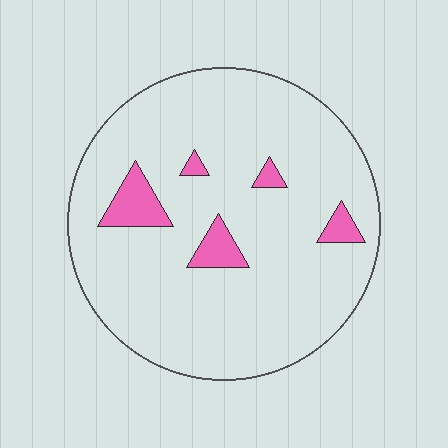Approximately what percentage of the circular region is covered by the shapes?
Approximately 10%.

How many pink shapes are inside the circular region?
5.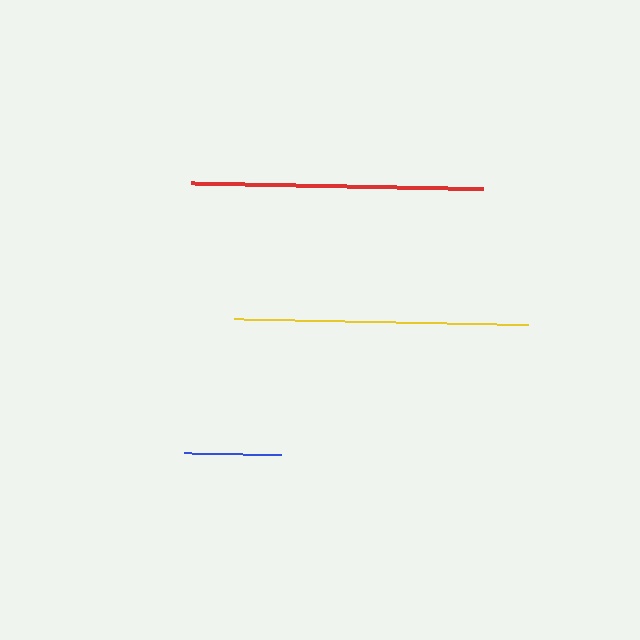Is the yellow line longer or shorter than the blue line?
The yellow line is longer than the blue line.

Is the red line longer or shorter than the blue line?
The red line is longer than the blue line.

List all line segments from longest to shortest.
From longest to shortest: yellow, red, blue.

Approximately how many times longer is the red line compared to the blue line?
The red line is approximately 3.0 times the length of the blue line.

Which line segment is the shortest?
The blue line is the shortest at approximately 97 pixels.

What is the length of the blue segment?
The blue segment is approximately 97 pixels long.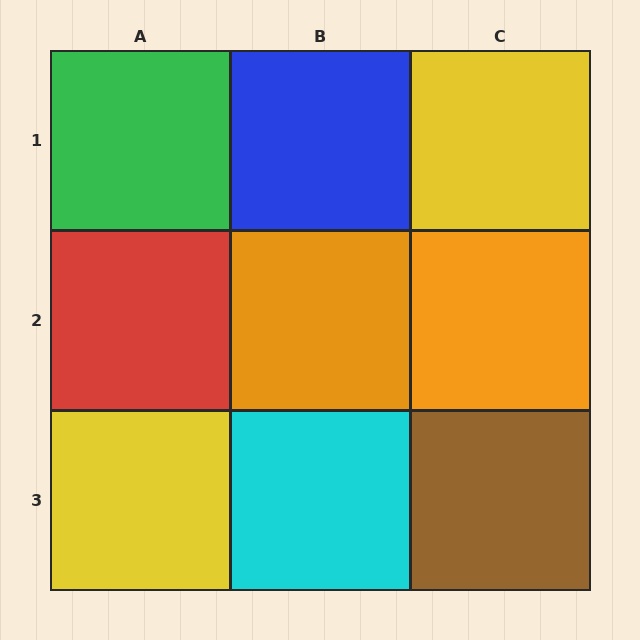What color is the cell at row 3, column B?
Cyan.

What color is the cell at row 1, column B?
Blue.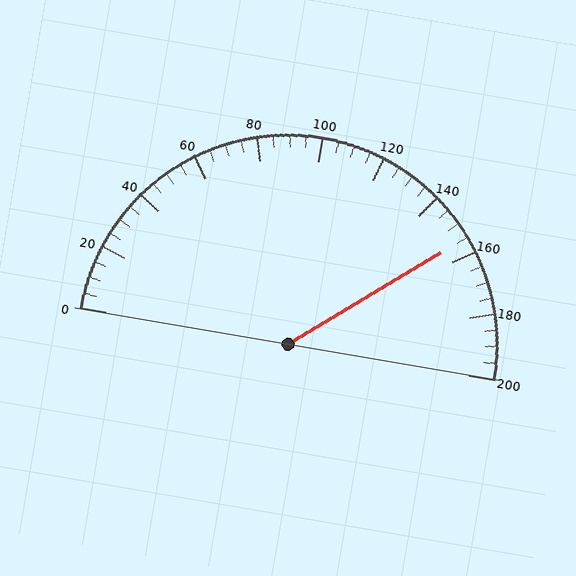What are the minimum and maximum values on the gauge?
The gauge ranges from 0 to 200.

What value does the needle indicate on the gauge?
The needle indicates approximately 155.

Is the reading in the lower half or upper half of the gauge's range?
The reading is in the upper half of the range (0 to 200).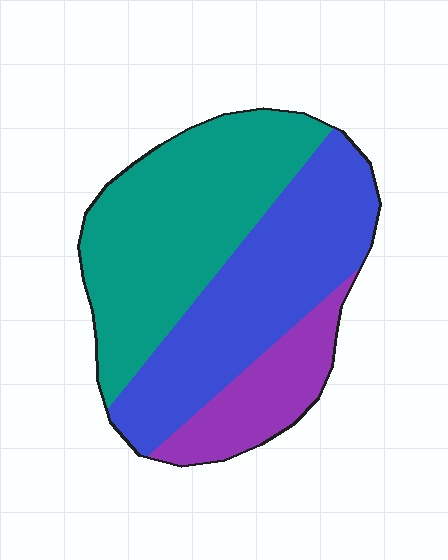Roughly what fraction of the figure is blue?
Blue takes up about two fifths (2/5) of the figure.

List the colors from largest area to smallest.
From largest to smallest: teal, blue, purple.